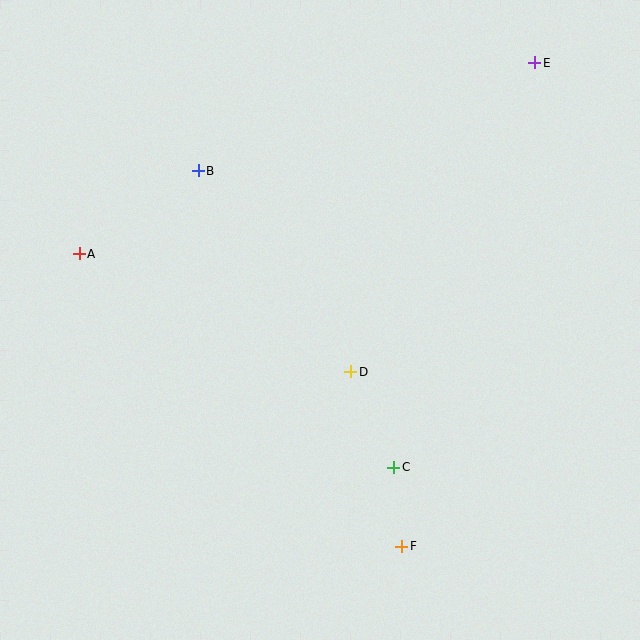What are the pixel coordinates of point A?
Point A is at (79, 254).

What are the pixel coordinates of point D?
Point D is at (351, 372).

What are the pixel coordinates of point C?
Point C is at (394, 467).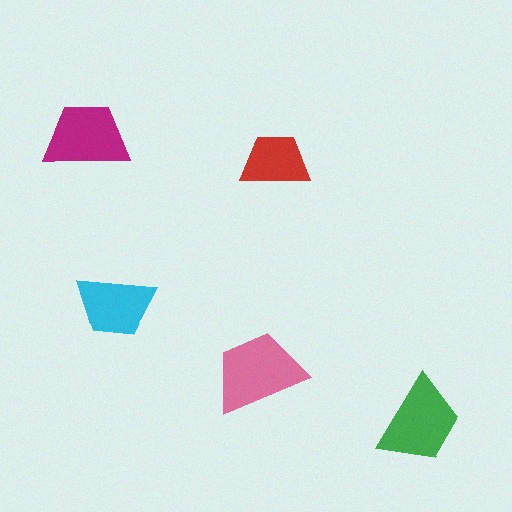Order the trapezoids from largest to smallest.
the pink one, the green one, the magenta one, the cyan one, the red one.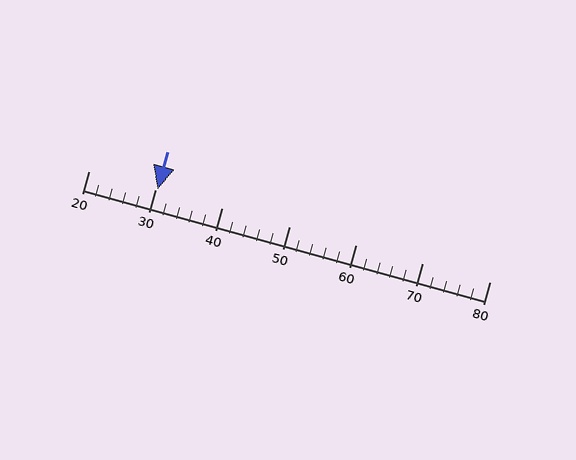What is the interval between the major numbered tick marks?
The major tick marks are spaced 10 units apart.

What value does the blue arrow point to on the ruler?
The blue arrow points to approximately 30.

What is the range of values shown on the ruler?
The ruler shows values from 20 to 80.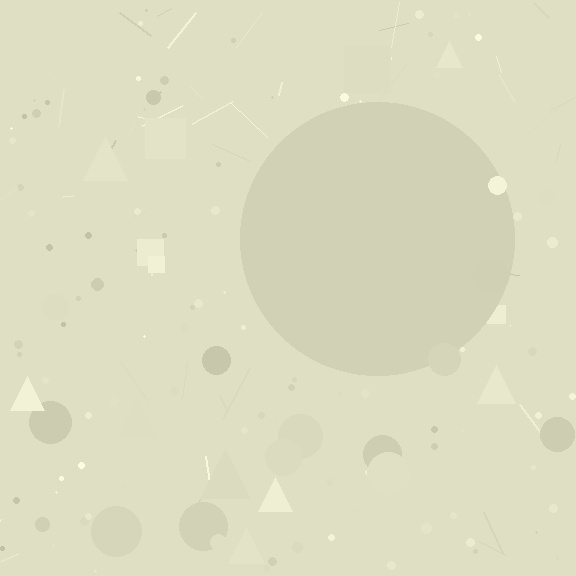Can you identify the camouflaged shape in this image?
The camouflaged shape is a circle.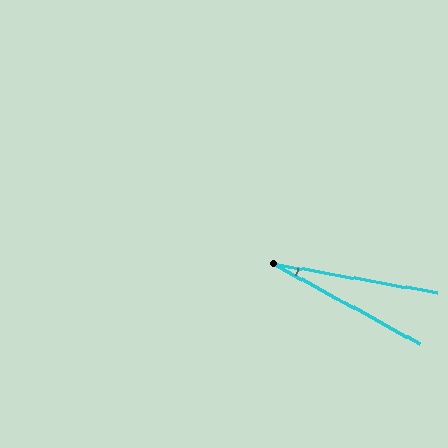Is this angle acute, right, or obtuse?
It is acute.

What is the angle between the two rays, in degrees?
Approximately 19 degrees.